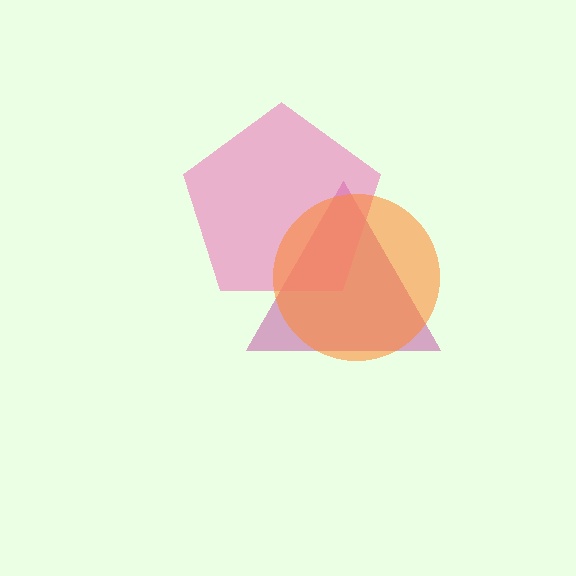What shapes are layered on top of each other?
The layered shapes are: a magenta triangle, a pink pentagon, an orange circle.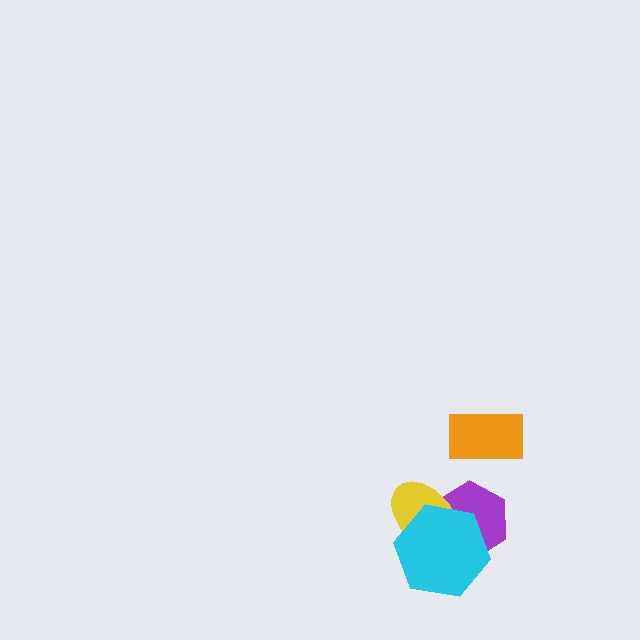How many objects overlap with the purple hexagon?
2 objects overlap with the purple hexagon.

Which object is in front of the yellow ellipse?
The cyan hexagon is in front of the yellow ellipse.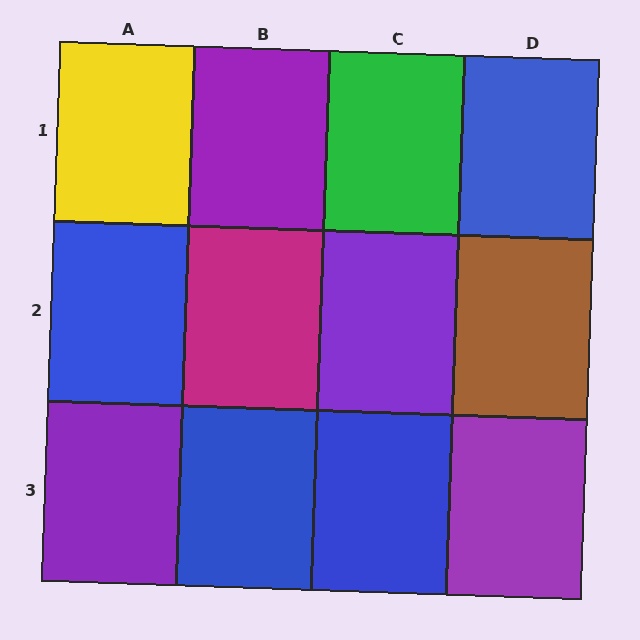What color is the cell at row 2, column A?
Blue.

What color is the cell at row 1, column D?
Blue.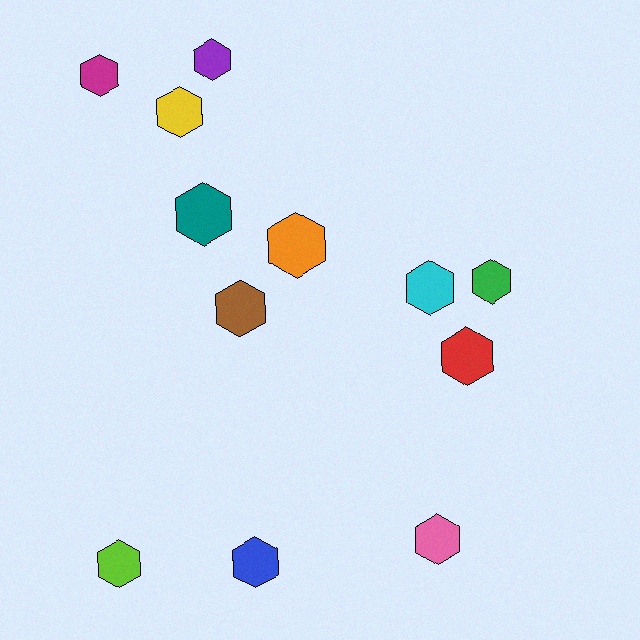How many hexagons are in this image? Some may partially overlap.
There are 12 hexagons.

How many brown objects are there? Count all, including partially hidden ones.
There is 1 brown object.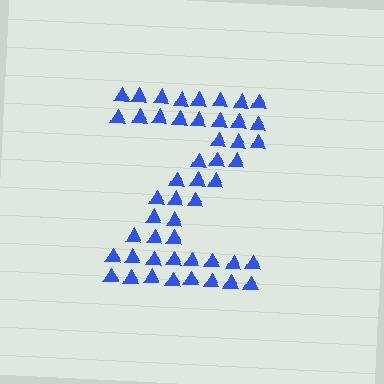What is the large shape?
The large shape is the letter Z.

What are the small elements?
The small elements are triangles.